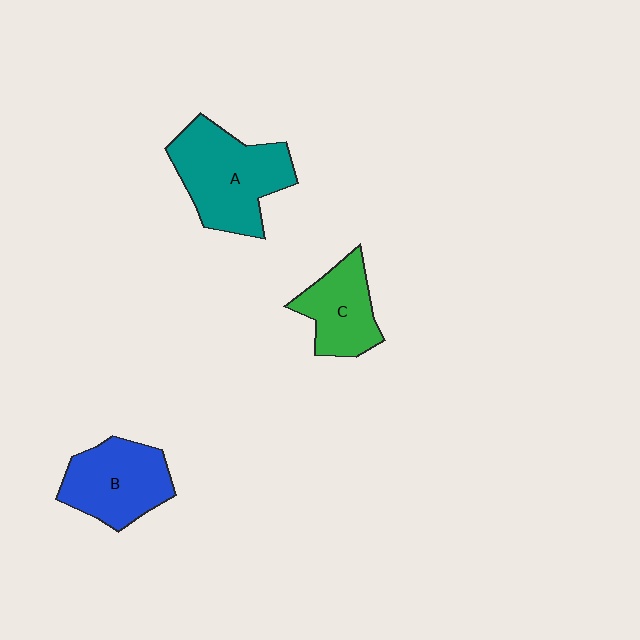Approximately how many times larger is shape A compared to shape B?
Approximately 1.3 times.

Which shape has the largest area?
Shape A (teal).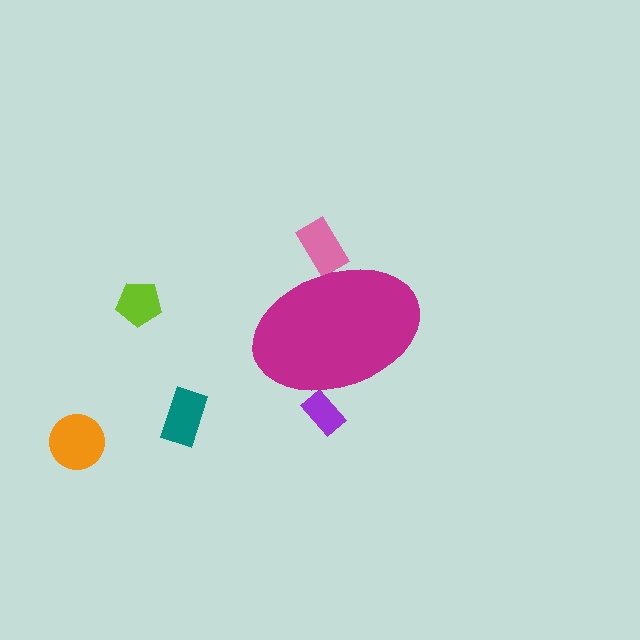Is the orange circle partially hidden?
No, the orange circle is fully visible.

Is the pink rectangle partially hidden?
Yes, the pink rectangle is partially hidden behind the magenta ellipse.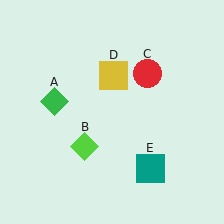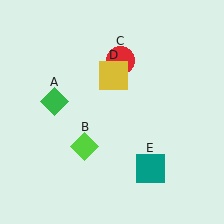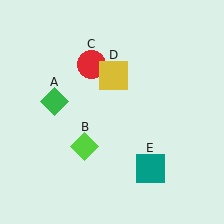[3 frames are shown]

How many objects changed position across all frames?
1 object changed position: red circle (object C).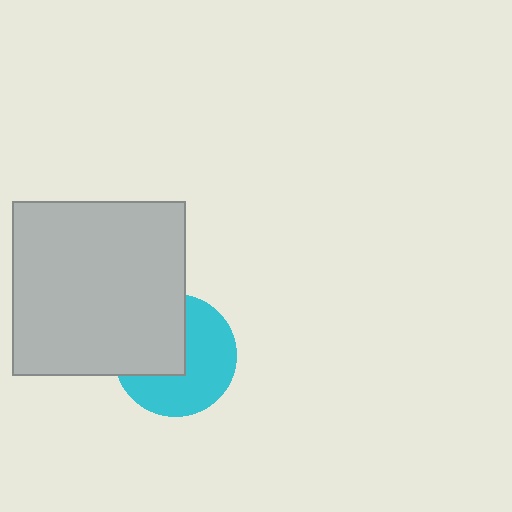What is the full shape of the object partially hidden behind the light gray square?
The partially hidden object is a cyan circle.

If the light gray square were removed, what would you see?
You would see the complete cyan circle.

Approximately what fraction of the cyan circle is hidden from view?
Roughly 42% of the cyan circle is hidden behind the light gray square.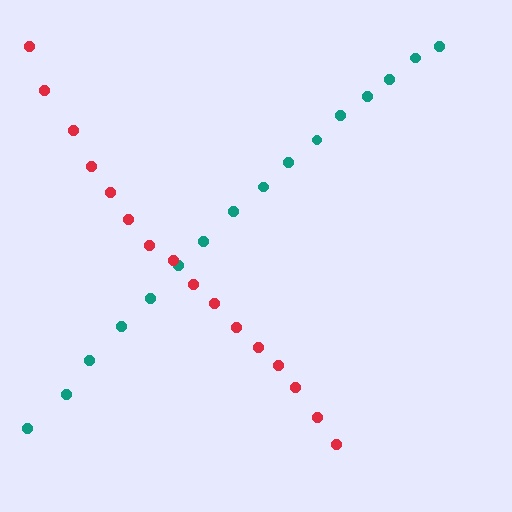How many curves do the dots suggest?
There are 2 distinct paths.